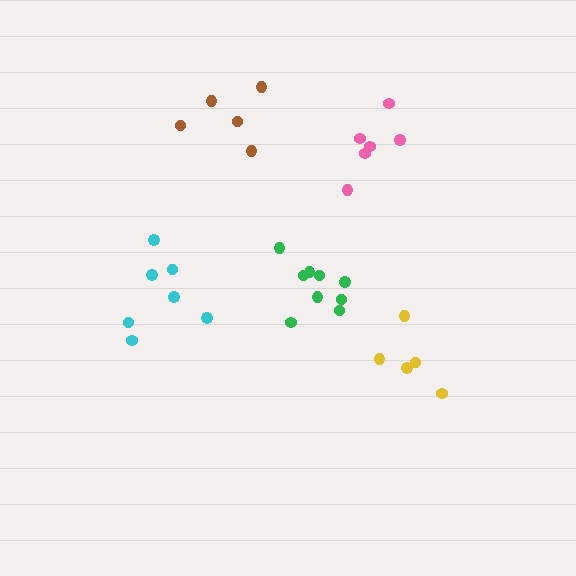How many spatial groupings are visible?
There are 5 spatial groupings.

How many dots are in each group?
Group 1: 5 dots, Group 2: 9 dots, Group 3: 6 dots, Group 4: 7 dots, Group 5: 5 dots (32 total).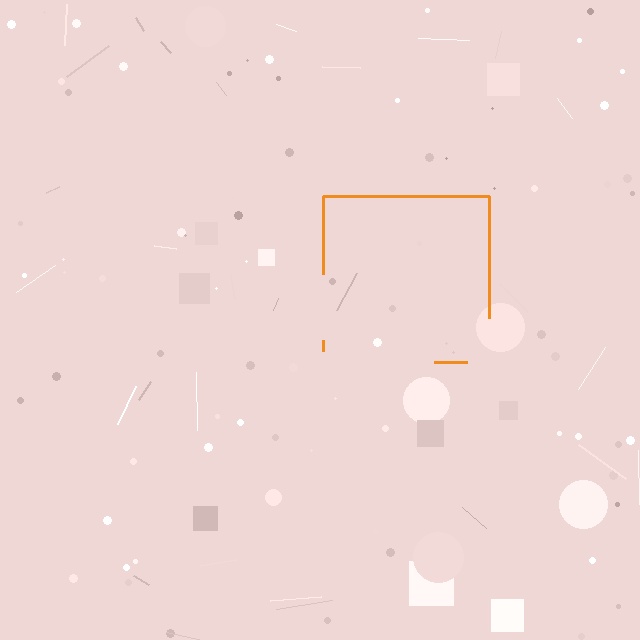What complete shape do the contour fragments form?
The contour fragments form a square.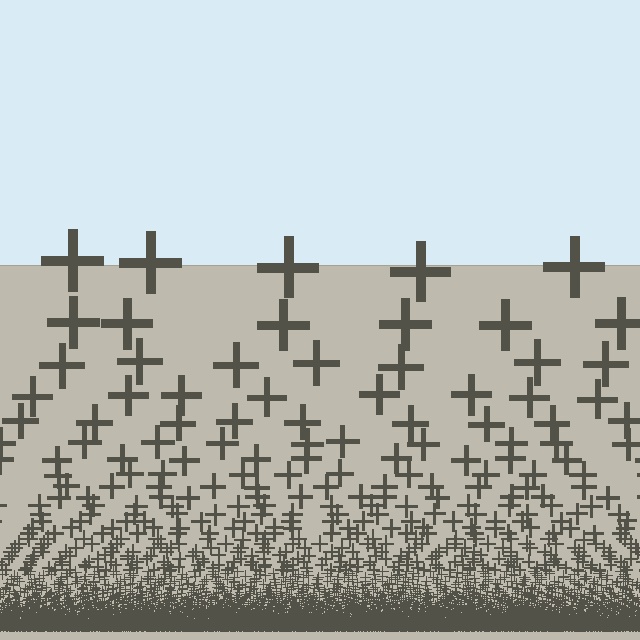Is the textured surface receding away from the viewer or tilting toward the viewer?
The surface appears to tilt toward the viewer. Texture elements get larger and sparser toward the top.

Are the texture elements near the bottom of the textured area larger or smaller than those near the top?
Smaller. The gradient is inverted — elements near the bottom are smaller and denser.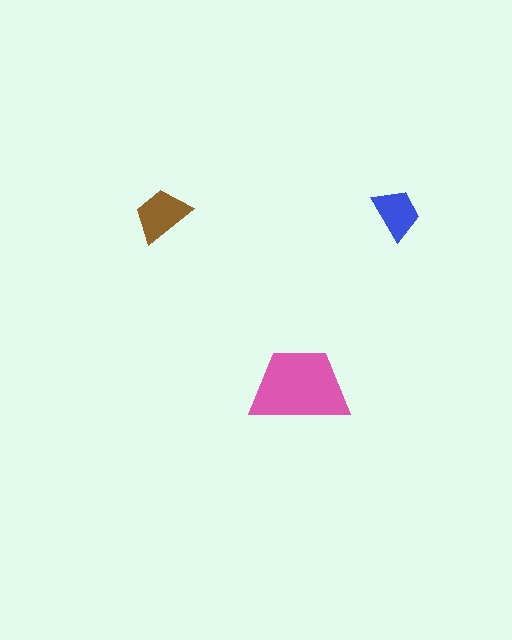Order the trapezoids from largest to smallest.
the pink one, the brown one, the blue one.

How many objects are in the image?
There are 3 objects in the image.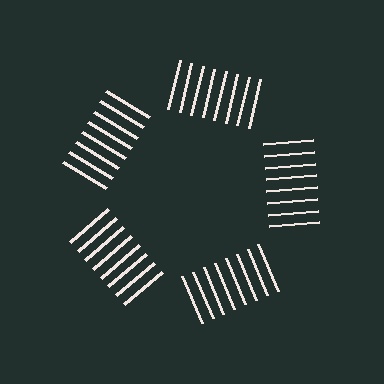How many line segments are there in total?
40 — 8 along each of the 5 edges.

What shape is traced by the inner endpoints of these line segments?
An illusory pentagon — the line segments terminate on its edges but no continuous stroke is drawn.